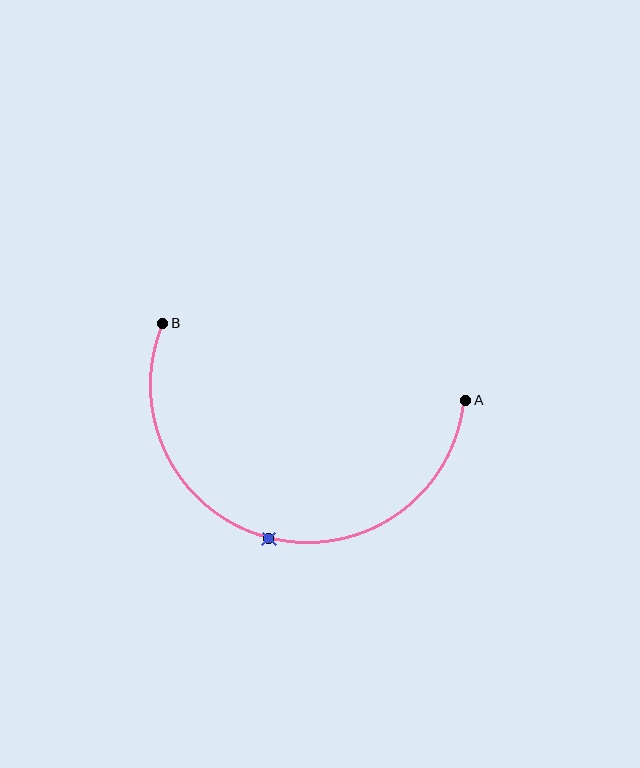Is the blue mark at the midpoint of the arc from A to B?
Yes. The blue mark lies on the arc at equal arc-length from both A and B — it is the arc midpoint.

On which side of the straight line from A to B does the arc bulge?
The arc bulges below the straight line connecting A and B.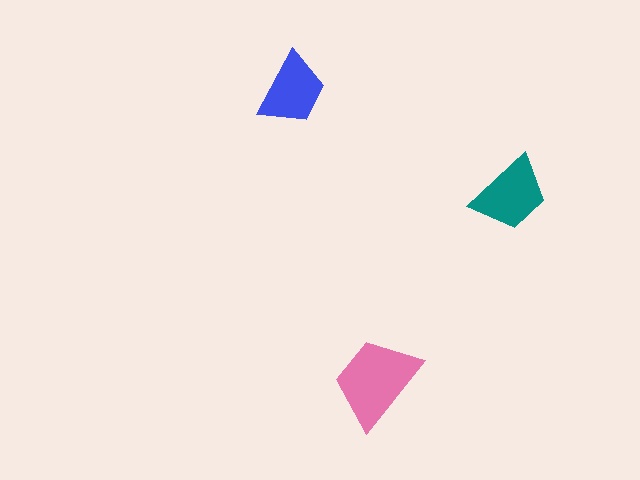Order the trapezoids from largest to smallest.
the pink one, the teal one, the blue one.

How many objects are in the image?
There are 3 objects in the image.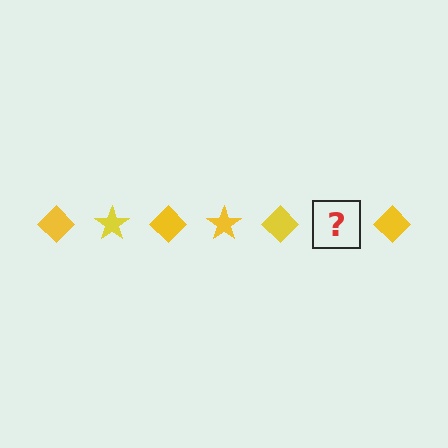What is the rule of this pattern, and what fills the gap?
The rule is that the pattern cycles through diamond, star shapes in yellow. The gap should be filled with a yellow star.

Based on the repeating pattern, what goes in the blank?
The blank should be a yellow star.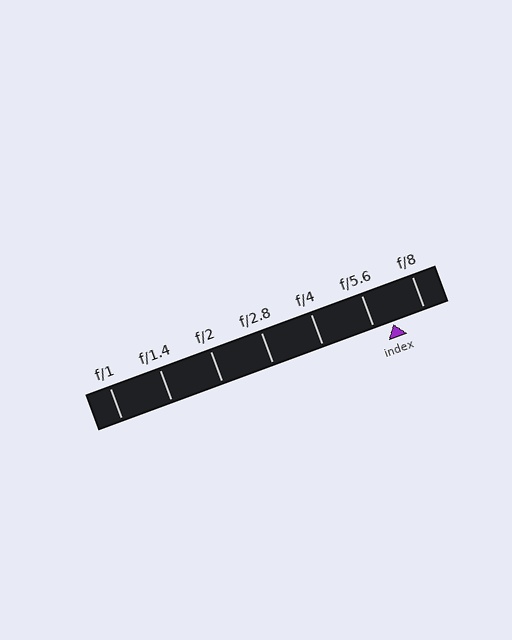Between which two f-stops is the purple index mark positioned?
The index mark is between f/5.6 and f/8.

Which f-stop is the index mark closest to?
The index mark is closest to f/5.6.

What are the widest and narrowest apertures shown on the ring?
The widest aperture shown is f/1 and the narrowest is f/8.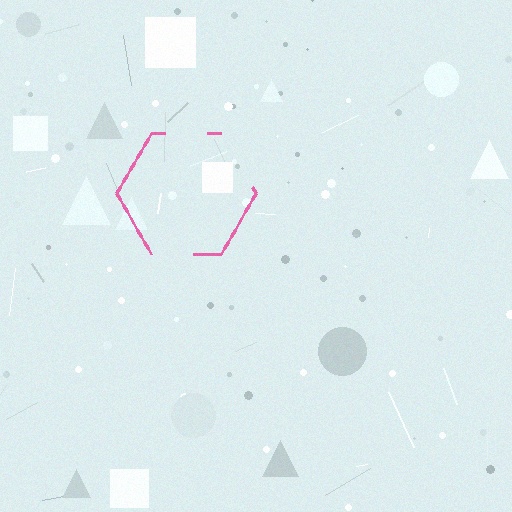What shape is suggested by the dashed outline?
The dashed outline suggests a hexagon.